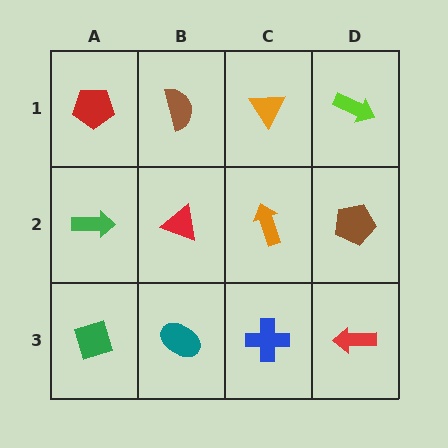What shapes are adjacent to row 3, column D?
A brown pentagon (row 2, column D), a blue cross (row 3, column C).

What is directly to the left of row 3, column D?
A blue cross.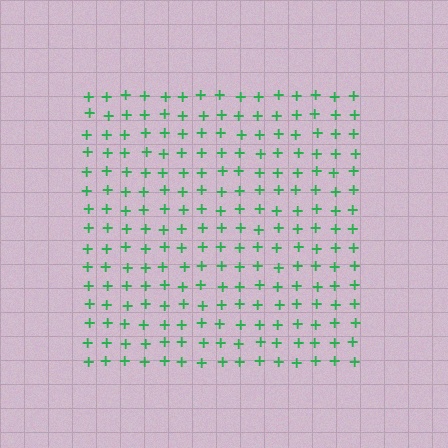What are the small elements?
The small elements are plus signs.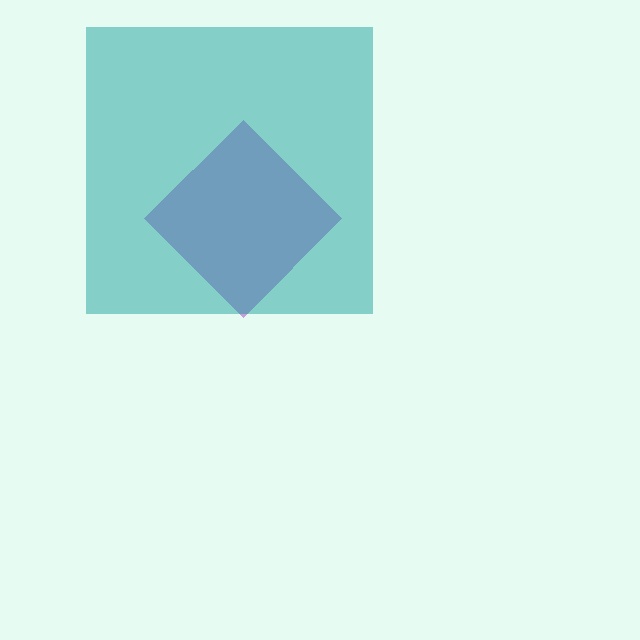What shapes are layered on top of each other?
The layered shapes are: a purple diamond, a teal square.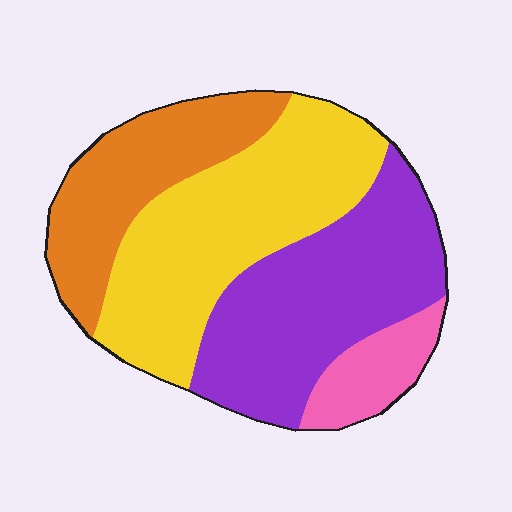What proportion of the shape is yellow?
Yellow covers 36% of the shape.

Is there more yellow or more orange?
Yellow.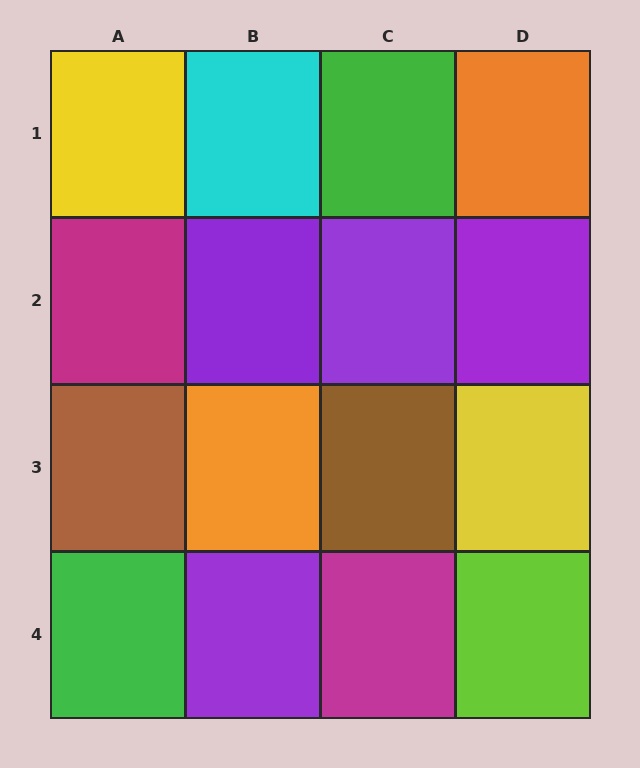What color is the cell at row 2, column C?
Purple.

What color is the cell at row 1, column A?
Yellow.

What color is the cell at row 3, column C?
Brown.